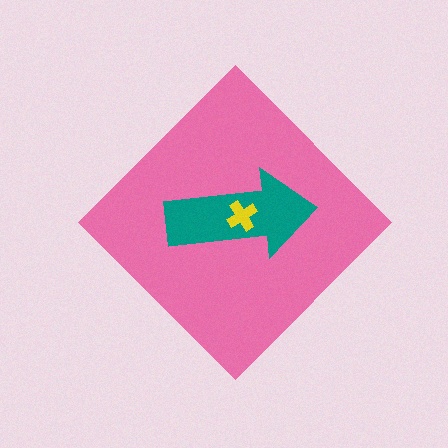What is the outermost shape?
The pink diamond.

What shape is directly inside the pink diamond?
The teal arrow.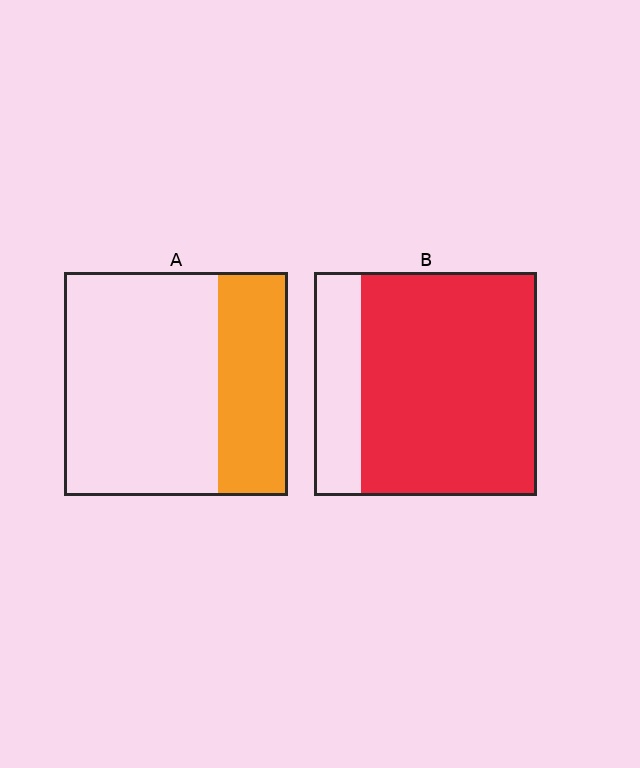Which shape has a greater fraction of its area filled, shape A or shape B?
Shape B.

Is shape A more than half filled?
No.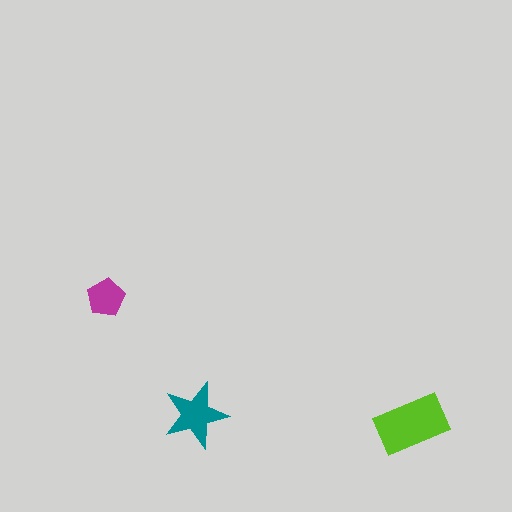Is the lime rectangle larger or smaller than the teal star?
Larger.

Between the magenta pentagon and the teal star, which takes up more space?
The teal star.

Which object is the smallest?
The magenta pentagon.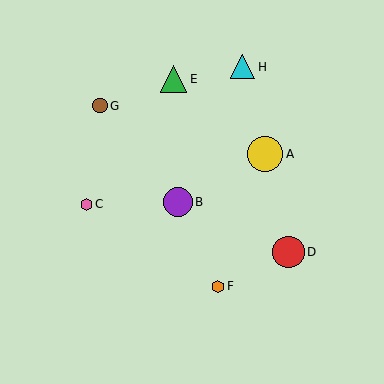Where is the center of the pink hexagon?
The center of the pink hexagon is at (86, 204).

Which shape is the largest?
The yellow circle (labeled A) is the largest.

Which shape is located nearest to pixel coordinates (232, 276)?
The orange hexagon (labeled F) at (218, 286) is nearest to that location.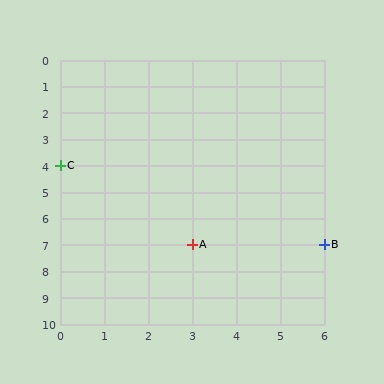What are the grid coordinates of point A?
Point A is at grid coordinates (3, 7).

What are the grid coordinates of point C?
Point C is at grid coordinates (0, 4).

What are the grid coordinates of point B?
Point B is at grid coordinates (6, 7).